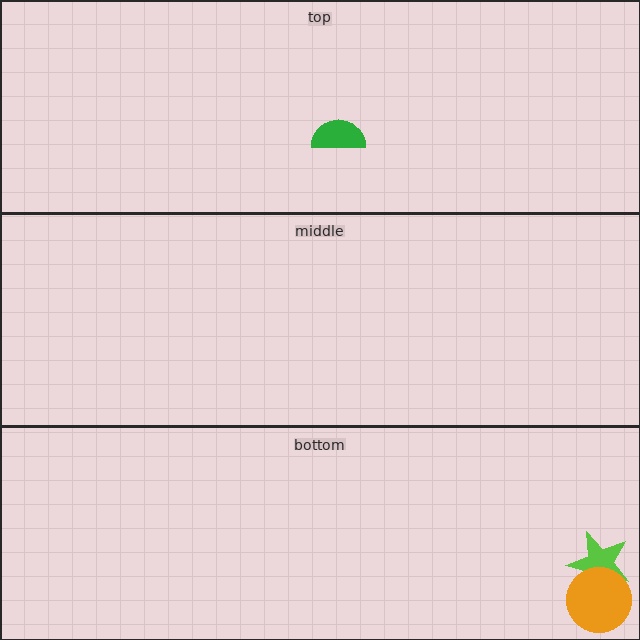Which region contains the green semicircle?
The top region.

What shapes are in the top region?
The green semicircle.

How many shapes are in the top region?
1.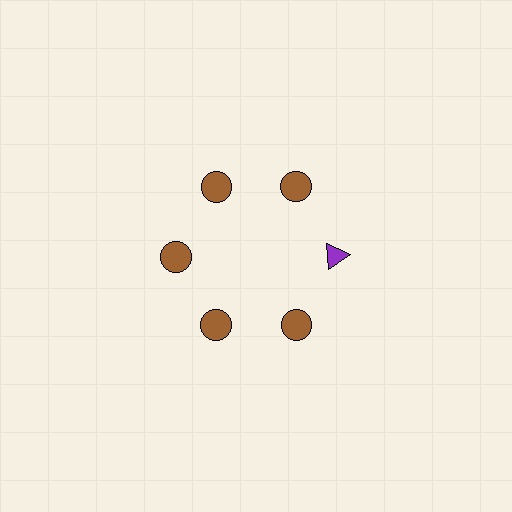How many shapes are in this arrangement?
There are 6 shapes arranged in a ring pattern.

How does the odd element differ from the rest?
It differs in both color (purple instead of brown) and shape (triangle instead of circle).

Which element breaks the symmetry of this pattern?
The purple triangle at roughly the 3 o'clock position breaks the symmetry. All other shapes are brown circles.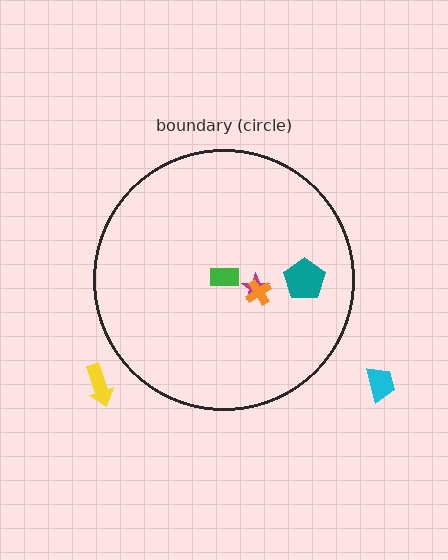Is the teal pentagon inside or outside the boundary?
Inside.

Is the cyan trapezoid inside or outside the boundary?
Outside.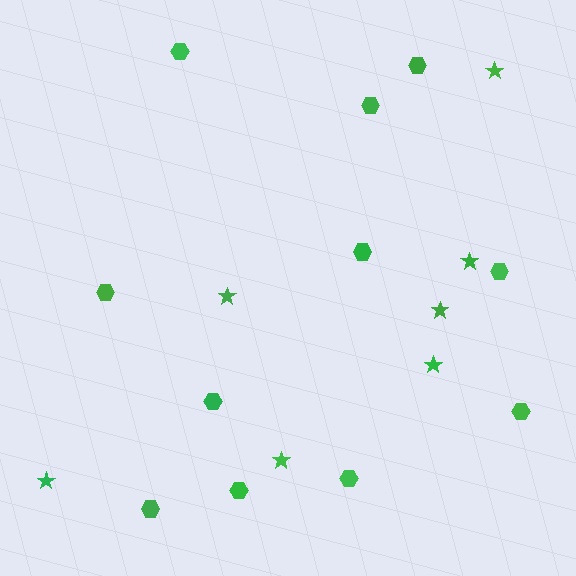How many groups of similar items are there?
There are 2 groups: one group of stars (7) and one group of hexagons (11).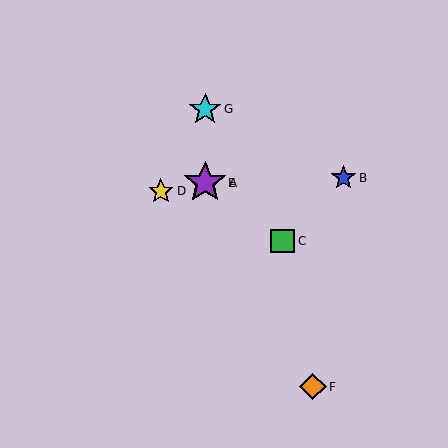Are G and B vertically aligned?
No, G is at x≈205 and B is at x≈344.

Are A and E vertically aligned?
Yes, both are at x≈205.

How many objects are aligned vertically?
3 objects (A, E, G) are aligned vertically.